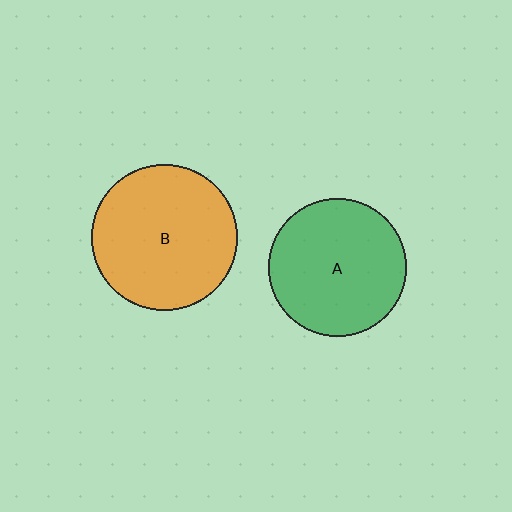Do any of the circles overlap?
No, none of the circles overlap.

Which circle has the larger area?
Circle B (orange).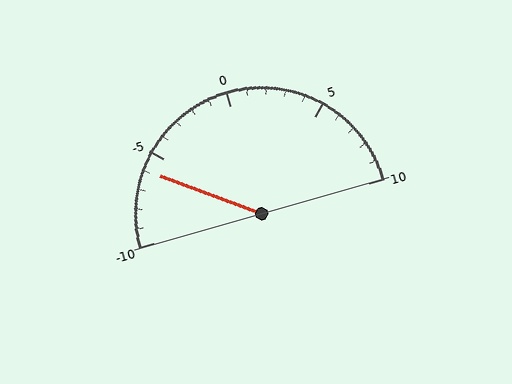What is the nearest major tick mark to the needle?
The nearest major tick mark is -5.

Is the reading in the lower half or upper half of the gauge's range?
The reading is in the lower half of the range (-10 to 10).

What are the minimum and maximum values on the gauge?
The gauge ranges from -10 to 10.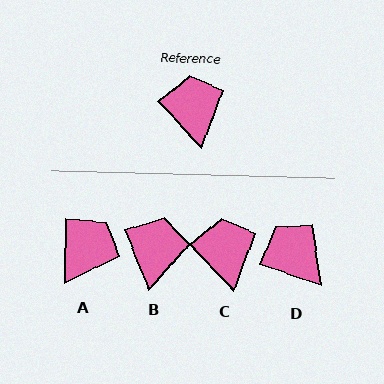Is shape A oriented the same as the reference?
No, it is off by about 45 degrees.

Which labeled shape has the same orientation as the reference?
C.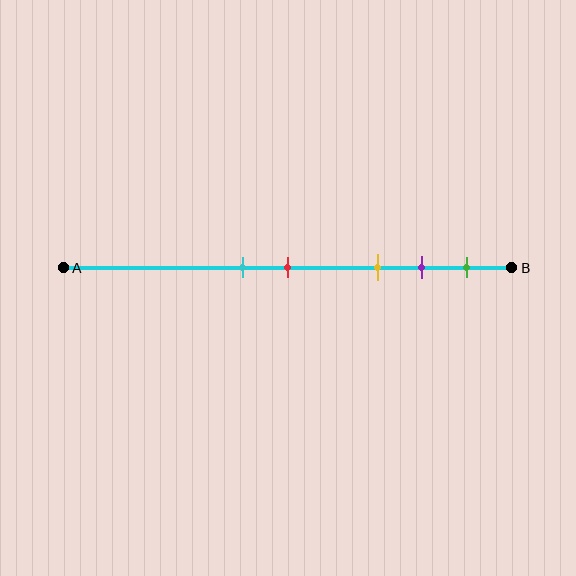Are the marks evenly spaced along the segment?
No, the marks are not evenly spaced.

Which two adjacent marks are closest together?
The cyan and red marks are the closest adjacent pair.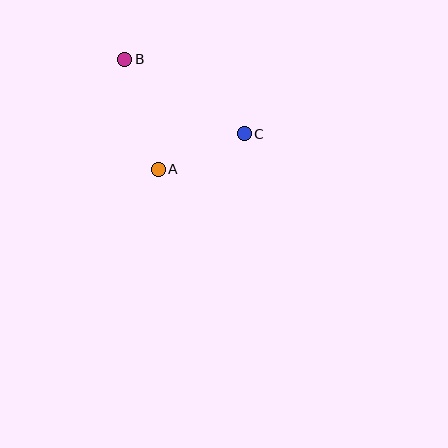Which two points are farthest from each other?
Points B and C are farthest from each other.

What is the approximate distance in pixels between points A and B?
The distance between A and B is approximately 115 pixels.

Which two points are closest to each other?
Points A and C are closest to each other.